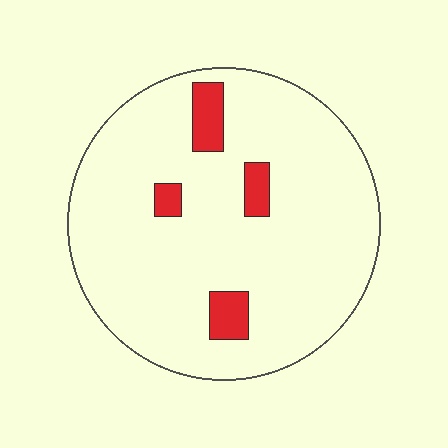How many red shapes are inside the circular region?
4.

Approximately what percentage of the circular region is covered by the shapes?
Approximately 10%.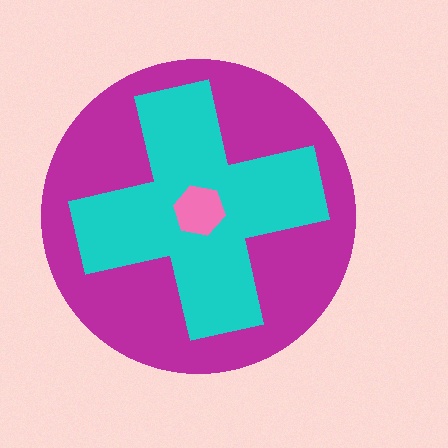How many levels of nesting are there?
3.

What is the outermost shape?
The magenta circle.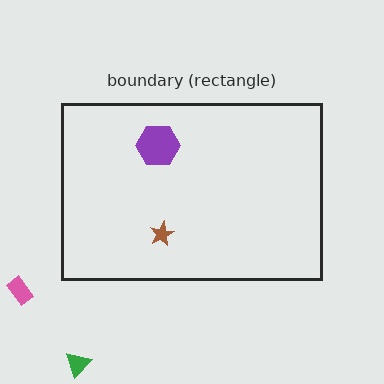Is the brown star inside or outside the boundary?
Inside.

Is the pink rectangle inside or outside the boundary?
Outside.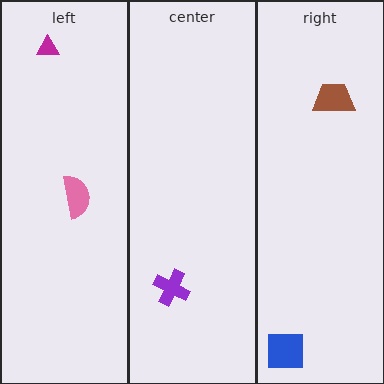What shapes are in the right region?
The brown trapezoid, the blue square.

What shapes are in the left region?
The magenta triangle, the pink semicircle.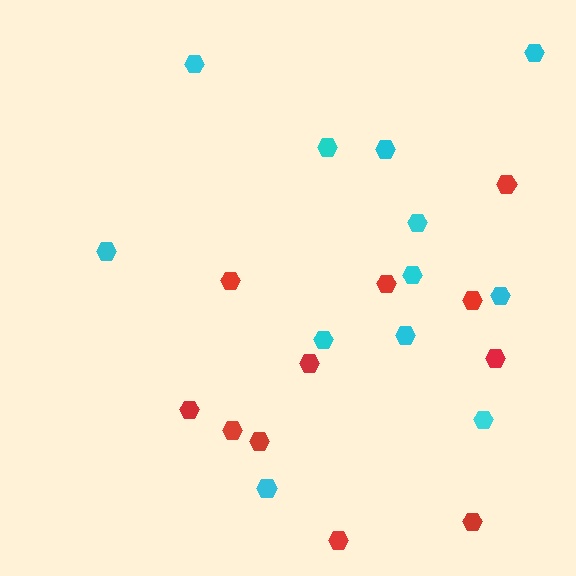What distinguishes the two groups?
There are 2 groups: one group of red hexagons (11) and one group of cyan hexagons (12).